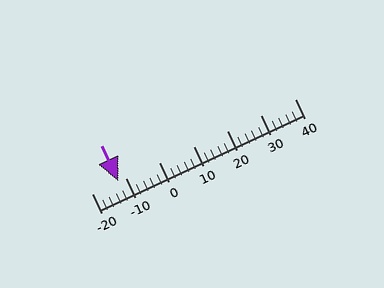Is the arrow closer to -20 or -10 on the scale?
The arrow is closer to -10.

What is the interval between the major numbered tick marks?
The major tick marks are spaced 10 units apart.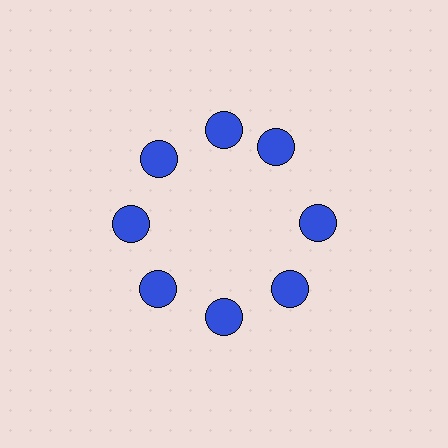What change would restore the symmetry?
The symmetry would be restored by rotating it back into even spacing with its neighbors so that all 8 circles sit at equal angles and equal distance from the center.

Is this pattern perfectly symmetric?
No. The 8 blue circles are arranged in a ring, but one element near the 2 o'clock position is rotated out of alignment along the ring, breaking the 8-fold rotational symmetry.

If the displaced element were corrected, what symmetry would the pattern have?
It would have 8-fold rotational symmetry — the pattern would map onto itself every 45 degrees.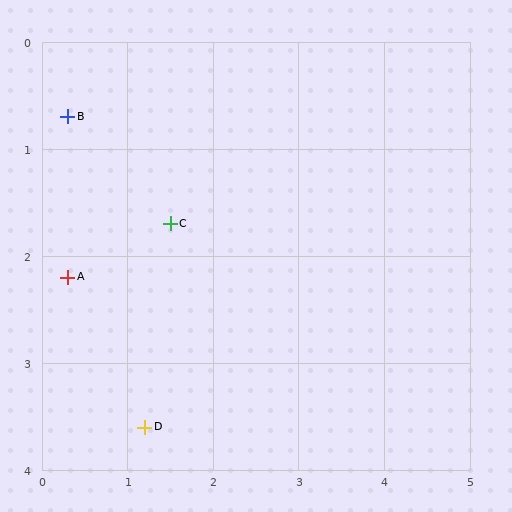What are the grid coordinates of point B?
Point B is at approximately (0.3, 0.7).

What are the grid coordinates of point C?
Point C is at approximately (1.5, 1.7).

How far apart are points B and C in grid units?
Points B and C are about 1.6 grid units apart.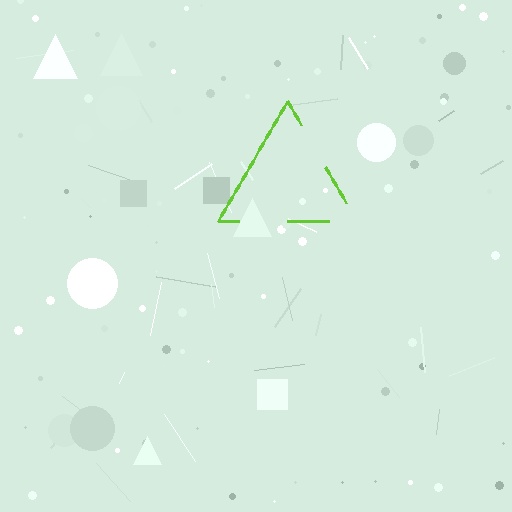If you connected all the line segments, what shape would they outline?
They would outline a triangle.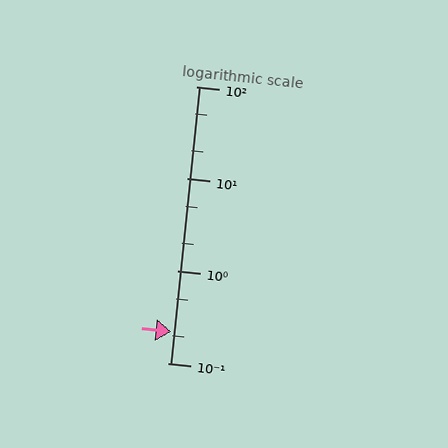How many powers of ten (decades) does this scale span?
The scale spans 3 decades, from 0.1 to 100.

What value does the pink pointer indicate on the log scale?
The pointer indicates approximately 0.22.